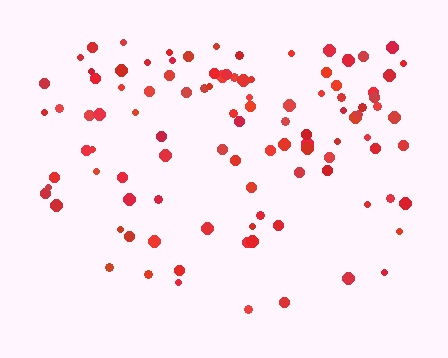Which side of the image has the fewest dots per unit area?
The bottom.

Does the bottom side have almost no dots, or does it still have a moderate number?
Still a moderate number, just noticeably fewer than the top.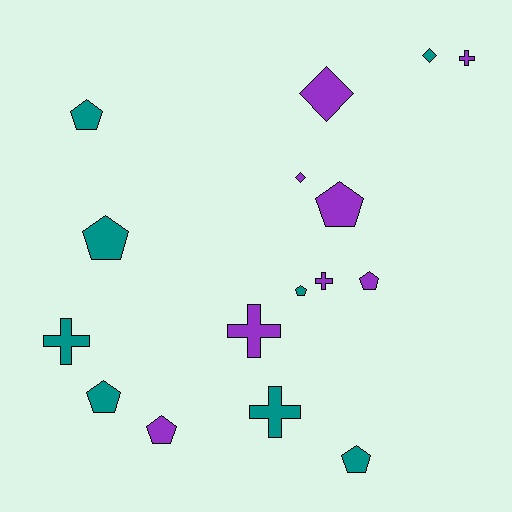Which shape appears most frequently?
Pentagon, with 8 objects.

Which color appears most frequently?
Teal, with 8 objects.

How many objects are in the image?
There are 16 objects.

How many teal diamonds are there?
There is 1 teal diamond.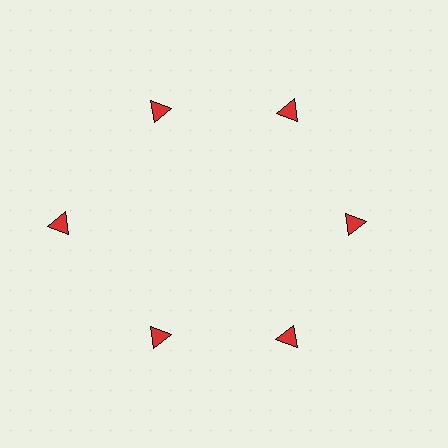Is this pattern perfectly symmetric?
No. The 6 red triangles are arranged in a ring, but one element near the 9 o'clock position is pushed outward from the center, breaking the 6-fold rotational symmetry.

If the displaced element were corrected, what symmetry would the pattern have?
It would have 6-fold rotational symmetry — the pattern would map onto itself every 60 degrees.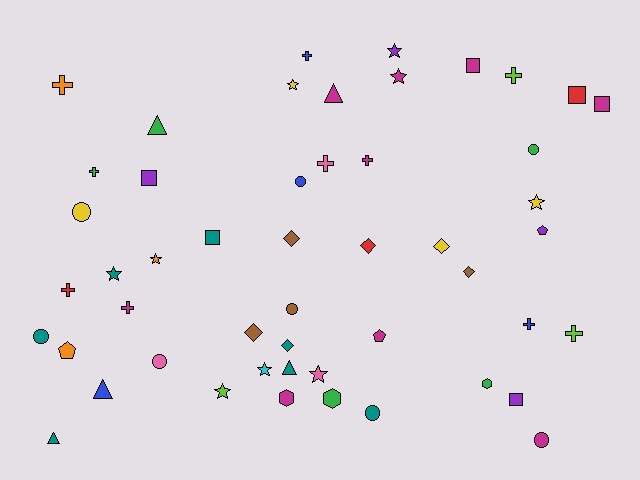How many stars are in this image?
There are 9 stars.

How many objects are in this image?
There are 50 objects.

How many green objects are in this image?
There are 5 green objects.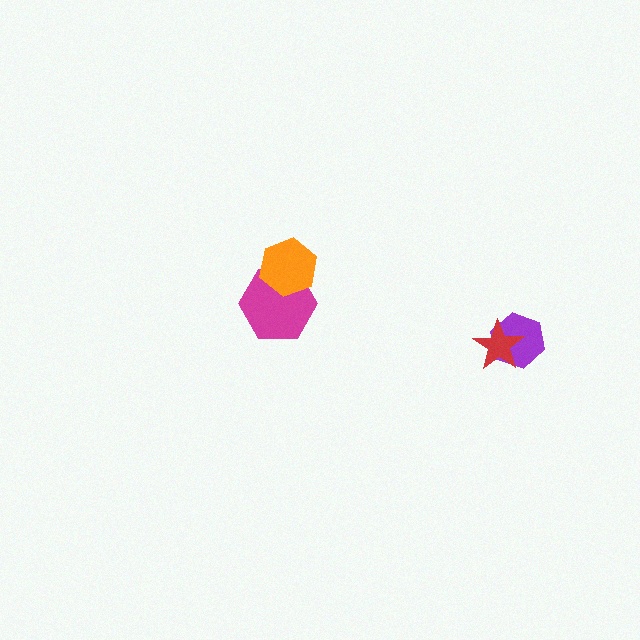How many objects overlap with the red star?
1 object overlaps with the red star.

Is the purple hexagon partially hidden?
Yes, it is partially covered by another shape.